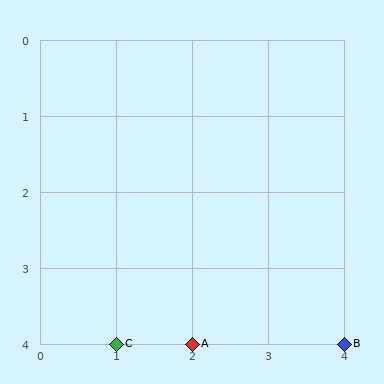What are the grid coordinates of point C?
Point C is at grid coordinates (1, 4).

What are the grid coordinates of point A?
Point A is at grid coordinates (2, 4).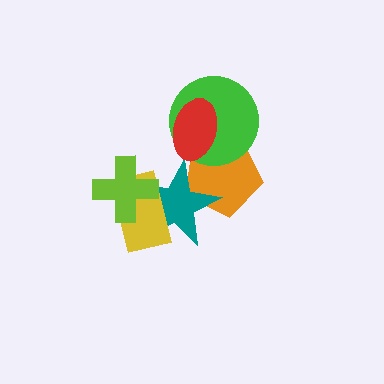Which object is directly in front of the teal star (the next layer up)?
The yellow rectangle is directly in front of the teal star.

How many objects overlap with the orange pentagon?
3 objects overlap with the orange pentagon.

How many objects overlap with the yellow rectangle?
2 objects overlap with the yellow rectangle.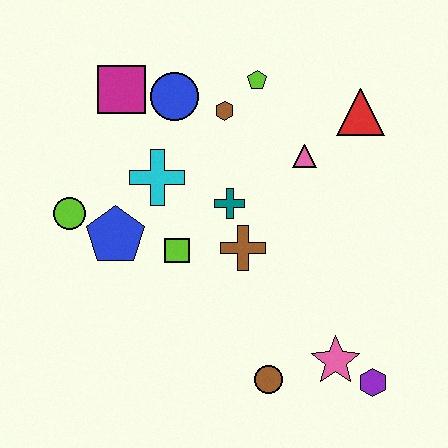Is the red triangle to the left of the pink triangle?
No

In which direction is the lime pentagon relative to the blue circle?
The lime pentagon is to the right of the blue circle.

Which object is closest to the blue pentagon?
The lime circle is closest to the blue pentagon.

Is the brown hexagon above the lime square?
Yes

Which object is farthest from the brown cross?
The magenta square is farthest from the brown cross.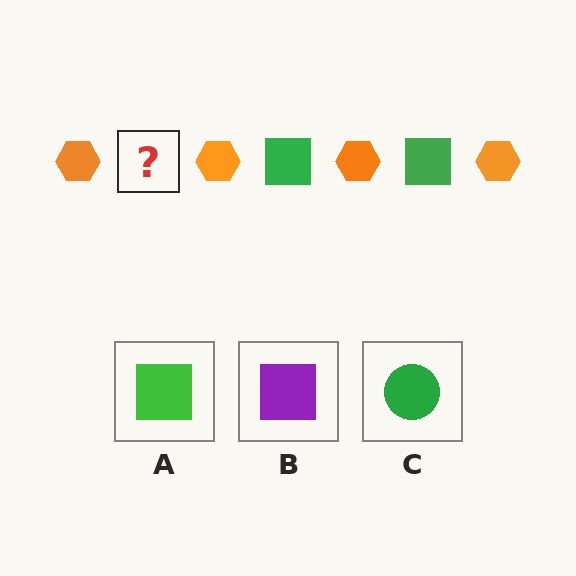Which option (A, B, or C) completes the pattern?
A.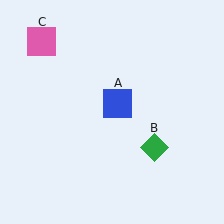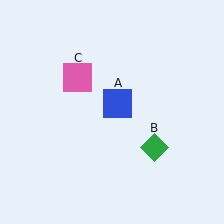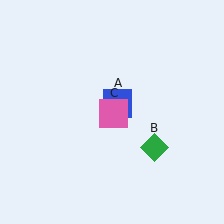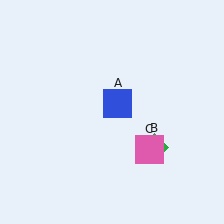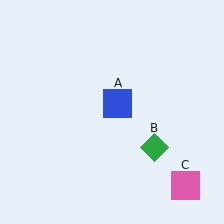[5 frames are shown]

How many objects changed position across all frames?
1 object changed position: pink square (object C).